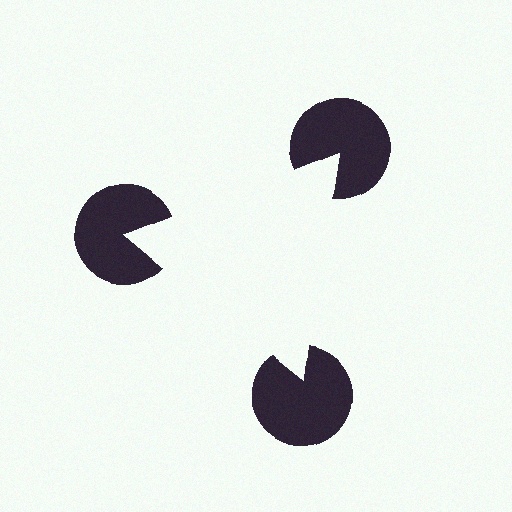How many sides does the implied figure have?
3 sides.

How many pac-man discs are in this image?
There are 3 — one at each vertex of the illusory triangle.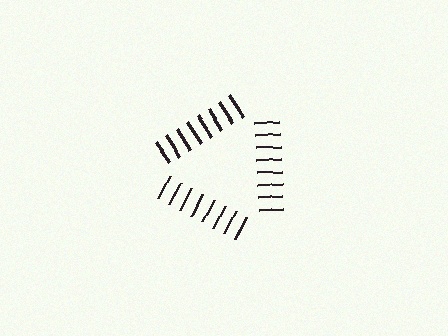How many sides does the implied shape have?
3 sides — the line-ends trace a triangle.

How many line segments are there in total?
24 — 8 along each of the 3 edges.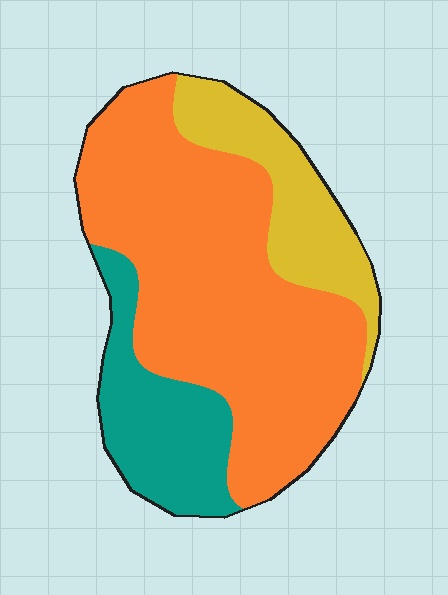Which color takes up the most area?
Orange, at roughly 60%.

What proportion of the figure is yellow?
Yellow takes up about one fifth (1/5) of the figure.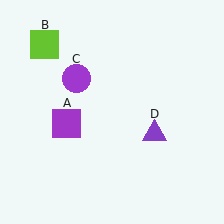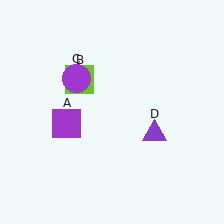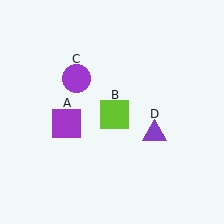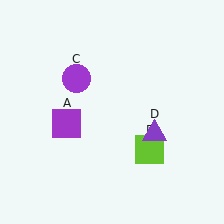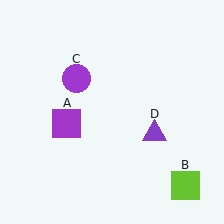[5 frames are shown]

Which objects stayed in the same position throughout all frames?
Purple square (object A) and purple circle (object C) and purple triangle (object D) remained stationary.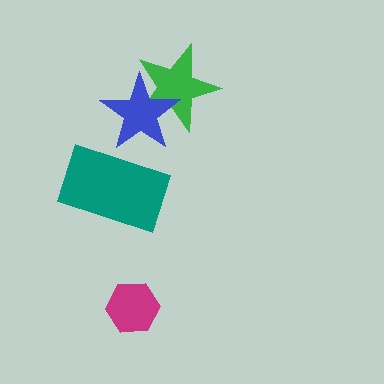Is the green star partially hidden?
Yes, it is partially covered by another shape.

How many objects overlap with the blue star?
2 objects overlap with the blue star.